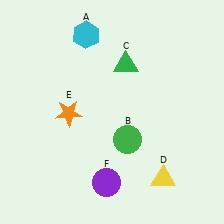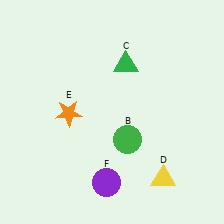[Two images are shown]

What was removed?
The cyan hexagon (A) was removed in Image 2.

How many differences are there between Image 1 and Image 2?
There is 1 difference between the two images.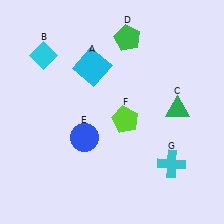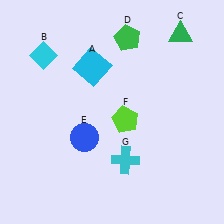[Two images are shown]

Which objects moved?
The objects that moved are: the green triangle (C), the cyan cross (G).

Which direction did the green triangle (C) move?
The green triangle (C) moved up.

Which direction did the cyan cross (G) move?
The cyan cross (G) moved left.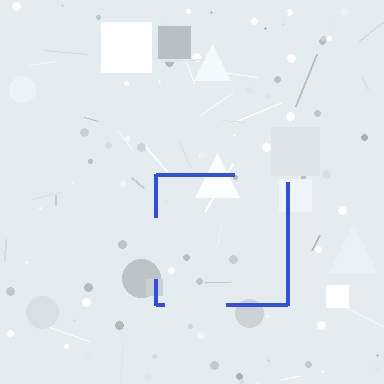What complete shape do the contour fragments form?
The contour fragments form a square.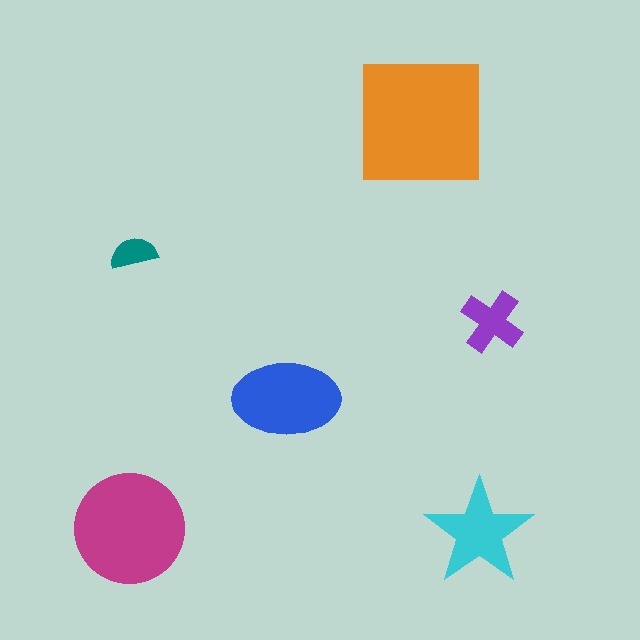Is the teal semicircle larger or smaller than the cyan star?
Smaller.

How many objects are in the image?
There are 6 objects in the image.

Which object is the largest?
The orange square.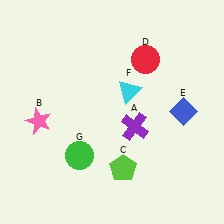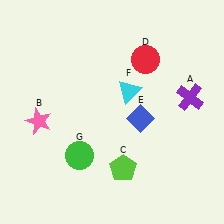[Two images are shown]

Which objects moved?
The objects that moved are: the purple cross (A), the blue diamond (E).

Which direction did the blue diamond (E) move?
The blue diamond (E) moved left.